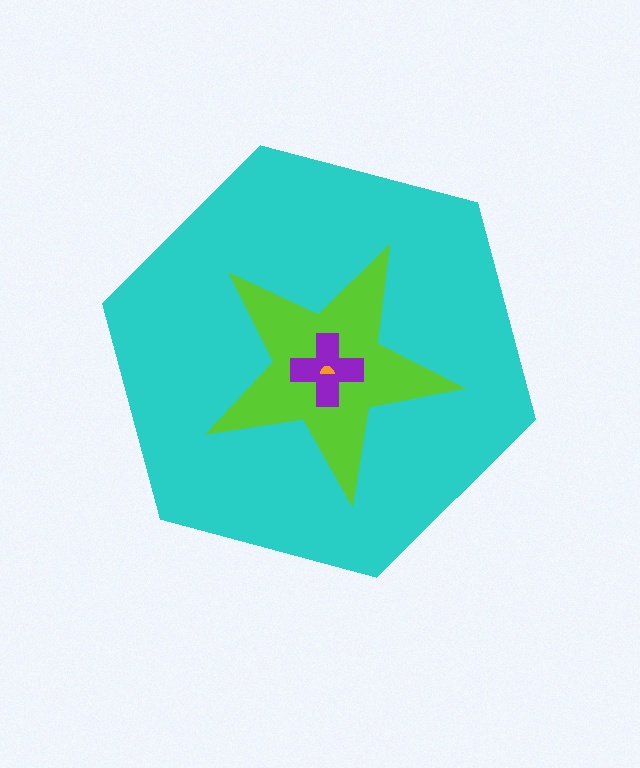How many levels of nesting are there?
4.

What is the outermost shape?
The cyan hexagon.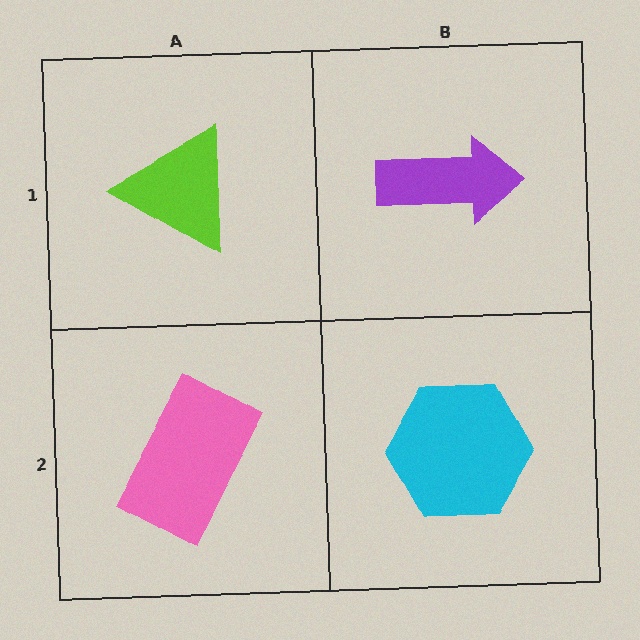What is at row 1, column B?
A purple arrow.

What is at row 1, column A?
A lime triangle.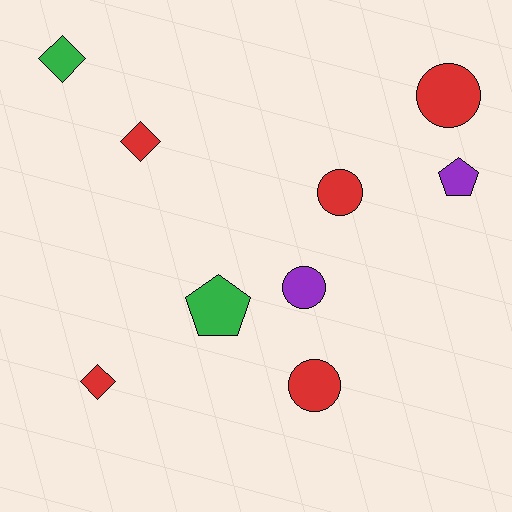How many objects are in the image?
There are 9 objects.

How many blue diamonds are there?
There are no blue diamonds.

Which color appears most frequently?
Red, with 5 objects.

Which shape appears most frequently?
Circle, with 4 objects.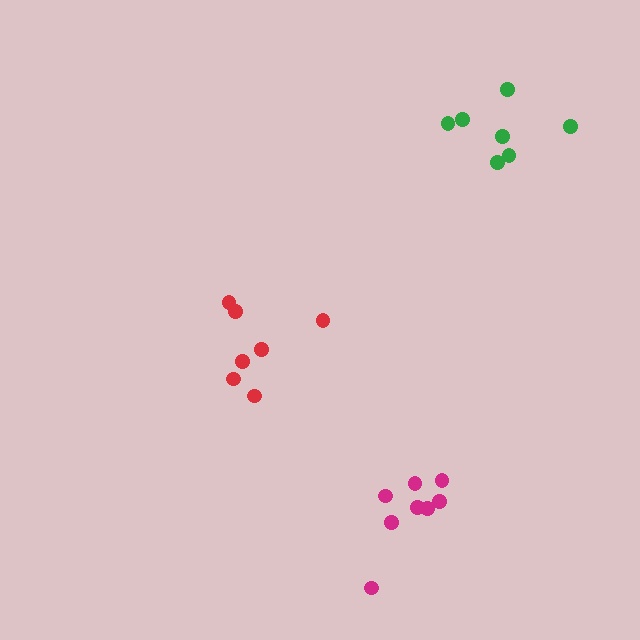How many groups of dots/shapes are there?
There are 3 groups.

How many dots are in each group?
Group 1: 8 dots, Group 2: 7 dots, Group 3: 7 dots (22 total).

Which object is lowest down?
The magenta cluster is bottommost.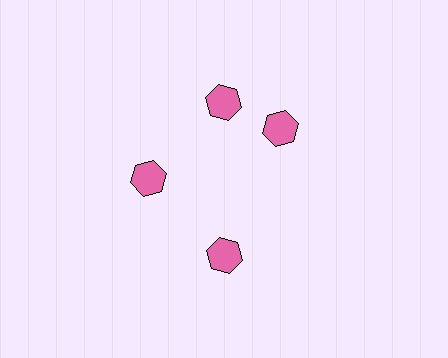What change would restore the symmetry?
The symmetry would be restored by rotating it back into even spacing with its neighbors so that all 4 hexagons sit at equal angles and equal distance from the center.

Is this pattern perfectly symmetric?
No. The 4 pink hexagons are arranged in a ring, but one element near the 3 o'clock position is rotated out of alignment along the ring, breaking the 4-fold rotational symmetry.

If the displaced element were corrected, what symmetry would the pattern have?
It would have 4-fold rotational symmetry — the pattern would map onto itself every 90 degrees.